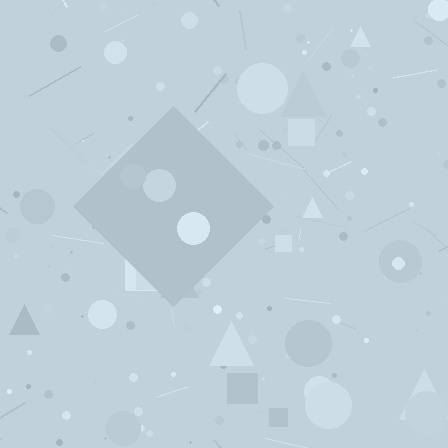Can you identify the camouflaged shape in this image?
The camouflaged shape is a diamond.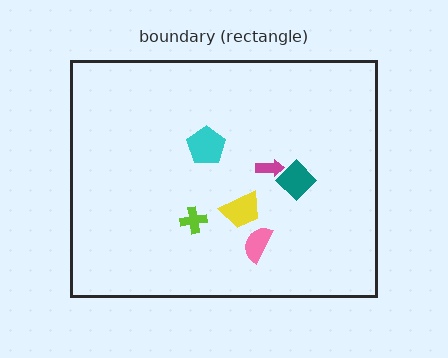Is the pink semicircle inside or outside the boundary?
Inside.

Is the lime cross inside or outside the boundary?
Inside.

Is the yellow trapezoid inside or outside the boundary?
Inside.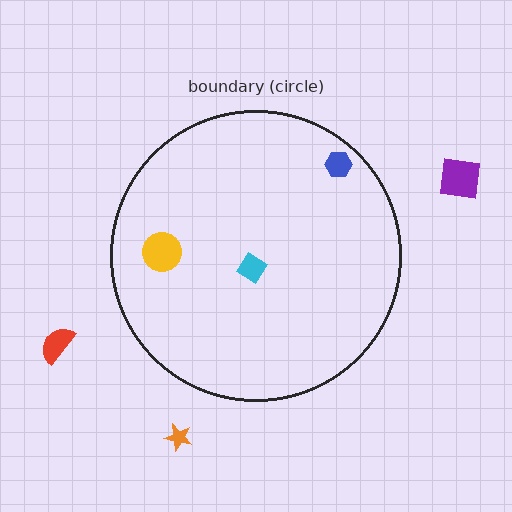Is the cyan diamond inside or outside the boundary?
Inside.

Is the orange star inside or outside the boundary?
Outside.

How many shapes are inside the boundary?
3 inside, 3 outside.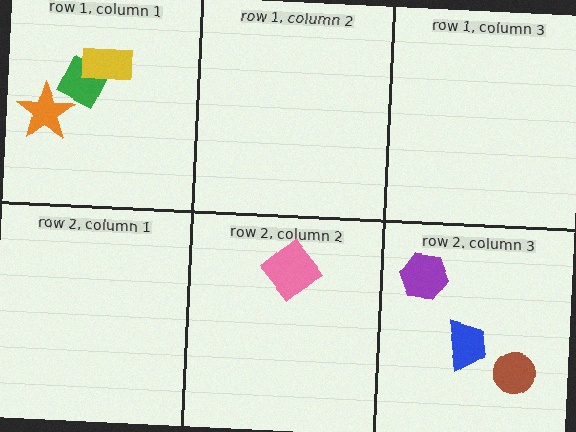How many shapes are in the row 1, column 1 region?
3.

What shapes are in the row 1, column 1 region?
The green square, the yellow rectangle, the orange star.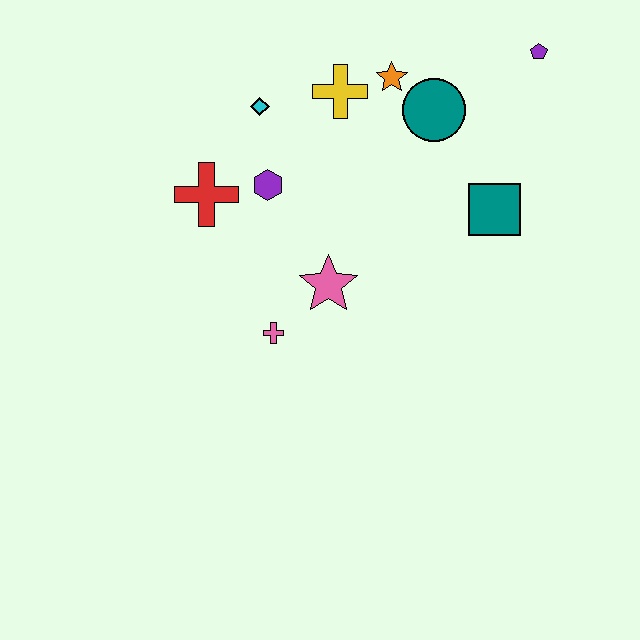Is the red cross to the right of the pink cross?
No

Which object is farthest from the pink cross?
The purple pentagon is farthest from the pink cross.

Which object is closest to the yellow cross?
The orange star is closest to the yellow cross.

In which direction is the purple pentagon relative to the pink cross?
The purple pentagon is above the pink cross.